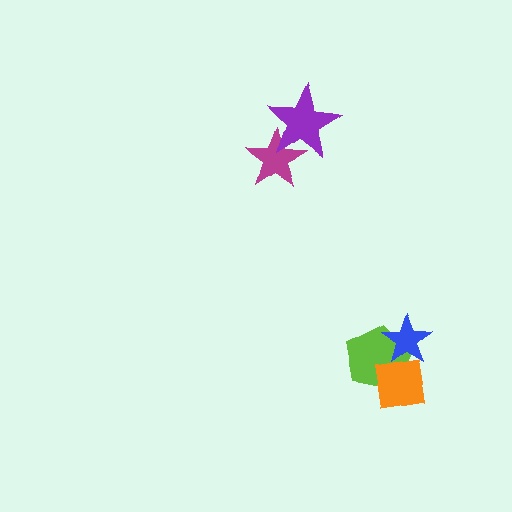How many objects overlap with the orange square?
2 objects overlap with the orange square.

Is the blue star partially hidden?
Yes, it is partially covered by another shape.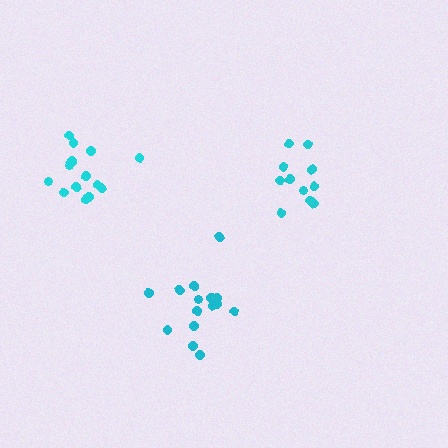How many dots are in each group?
Group 1: 15 dots, Group 2: 15 dots, Group 3: 11 dots (41 total).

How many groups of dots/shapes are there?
There are 3 groups.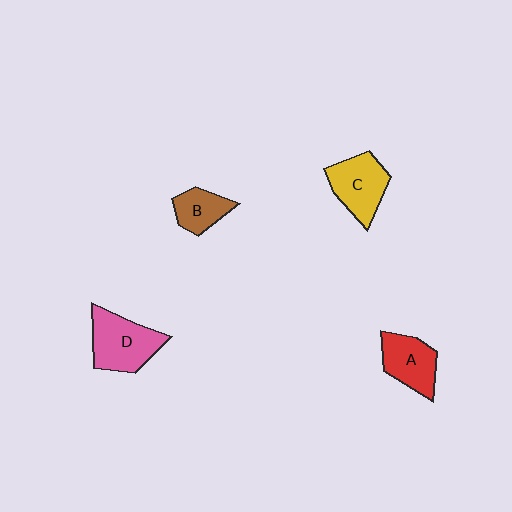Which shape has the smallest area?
Shape B (brown).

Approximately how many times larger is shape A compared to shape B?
Approximately 1.4 times.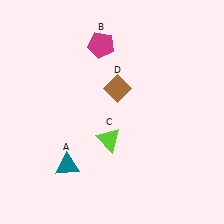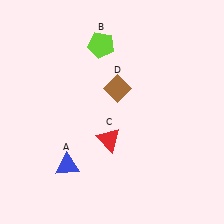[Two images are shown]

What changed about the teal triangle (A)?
In Image 1, A is teal. In Image 2, it changed to blue.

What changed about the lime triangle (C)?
In Image 1, C is lime. In Image 2, it changed to red.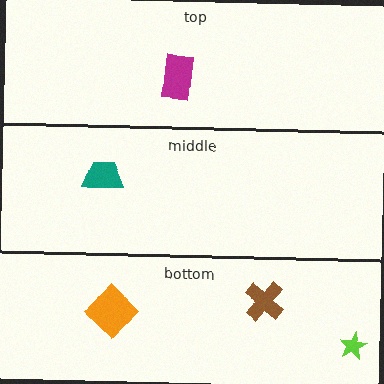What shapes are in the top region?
The magenta rectangle.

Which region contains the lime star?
The bottom region.